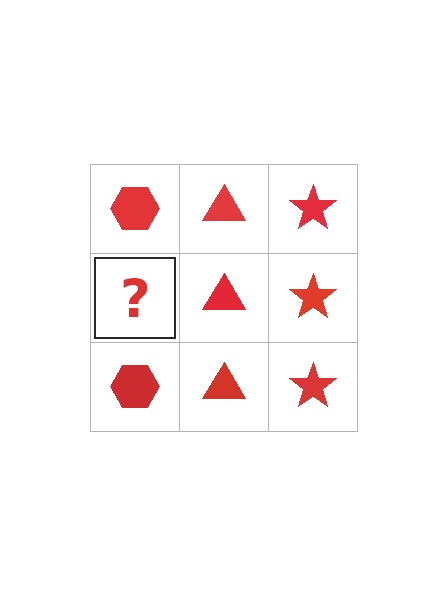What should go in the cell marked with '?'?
The missing cell should contain a red hexagon.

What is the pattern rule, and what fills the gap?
The rule is that each column has a consistent shape. The gap should be filled with a red hexagon.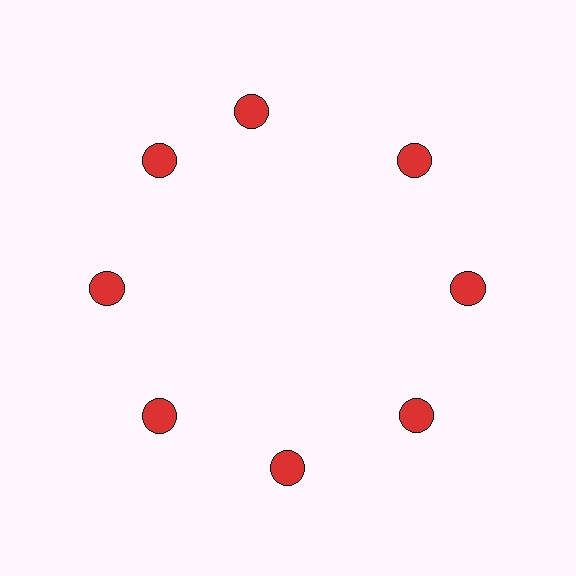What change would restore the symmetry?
The symmetry would be restored by rotating it back into even spacing with its neighbors so that all 8 circles sit at equal angles and equal distance from the center.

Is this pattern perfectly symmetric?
No. The 8 red circles are arranged in a ring, but one element near the 12 o'clock position is rotated out of alignment along the ring, breaking the 8-fold rotational symmetry.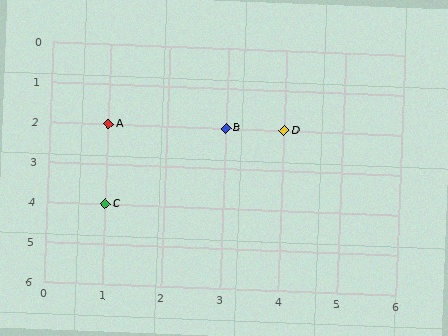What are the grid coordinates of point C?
Point C is at grid coordinates (1, 4).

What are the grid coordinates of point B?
Point B is at grid coordinates (3, 2).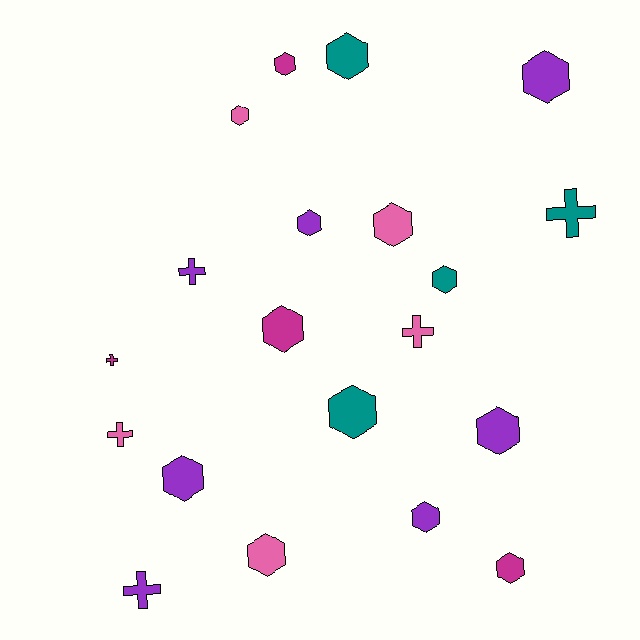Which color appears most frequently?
Purple, with 7 objects.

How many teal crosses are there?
There is 1 teal cross.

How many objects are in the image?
There are 20 objects.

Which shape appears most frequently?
Hexagon, with 14 objects.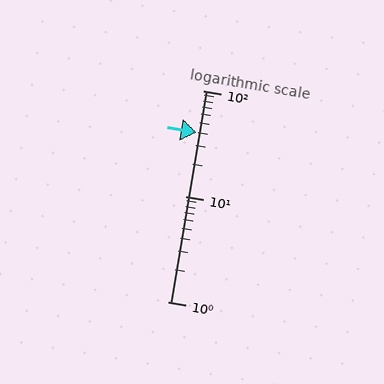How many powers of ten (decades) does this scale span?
The scale spans 2 decades, from 1 to 100.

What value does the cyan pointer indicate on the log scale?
The pointer indicates approximately 40.